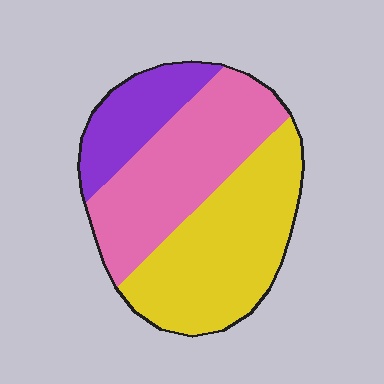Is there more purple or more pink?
Pink.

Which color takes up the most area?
Yellow, at roughly 45%.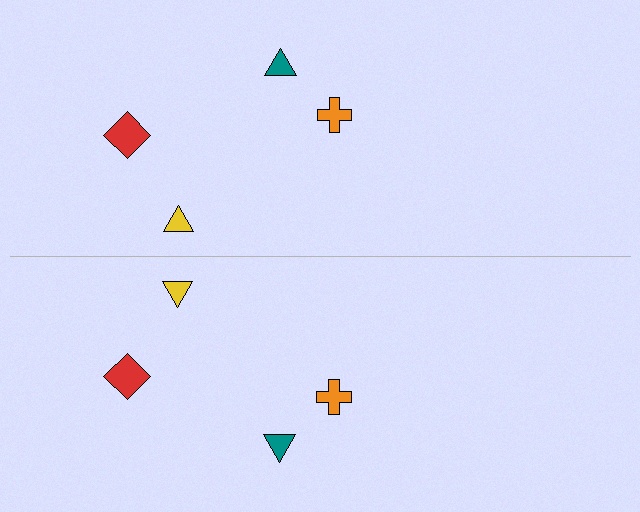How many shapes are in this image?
There are 8 shapes in this image.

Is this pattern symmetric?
Yes, this pattern has bilateral (reflection) symmetry.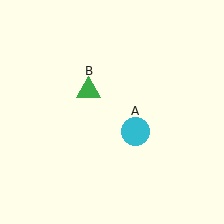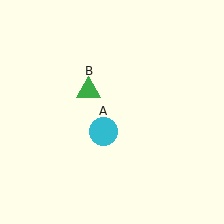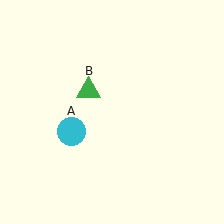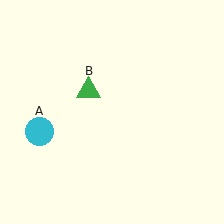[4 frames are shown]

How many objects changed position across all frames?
1 object changed position: cyan circle (object A).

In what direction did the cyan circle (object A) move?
The cyan circle (object A) moved left.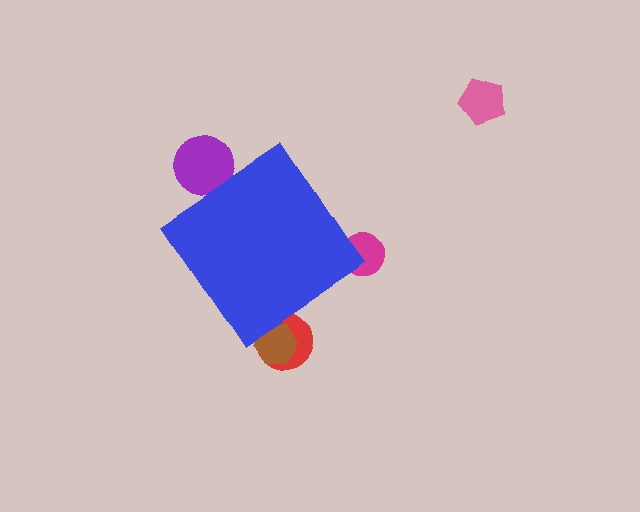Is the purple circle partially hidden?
Yes, the purple circle is partially hidden behind the blue diamond.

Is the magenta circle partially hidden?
Yes, the magenta circle is partially hidden behind the blue diamond.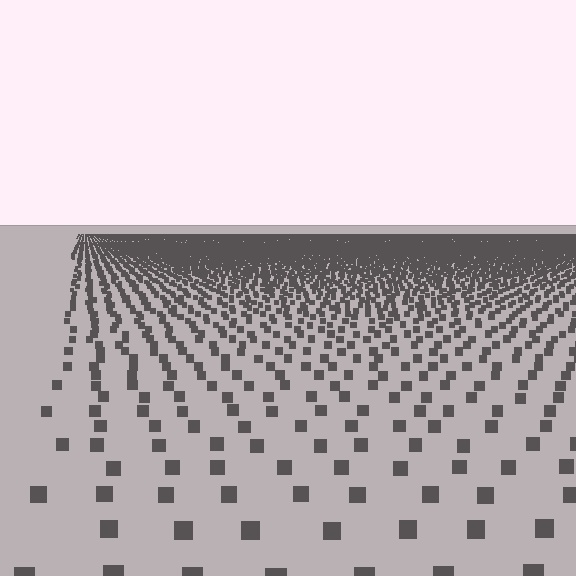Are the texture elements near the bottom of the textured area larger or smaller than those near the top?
Larger. Near the bottom, elements are closer to the viewer and appear at a bigger on-screen size.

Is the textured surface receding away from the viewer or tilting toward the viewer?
The surface is receding away from the viewer. Texture elements get smaller and denser toward the top.